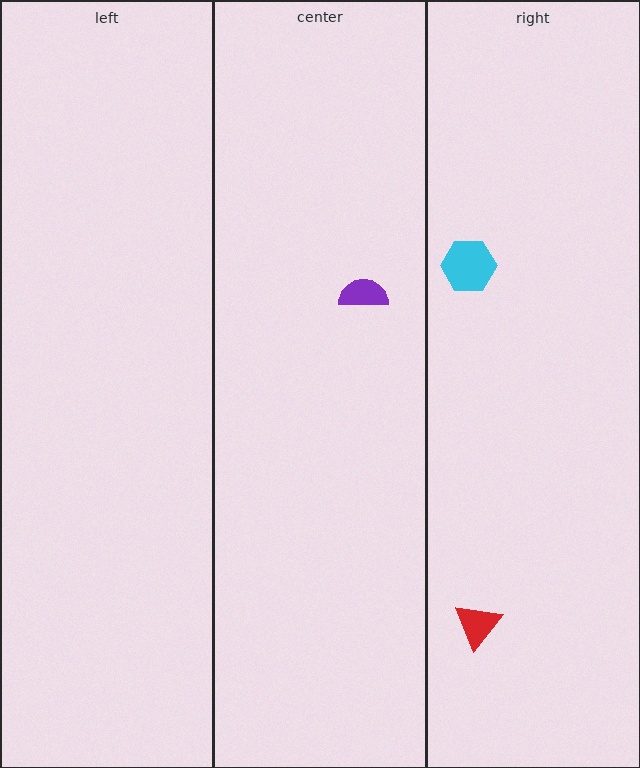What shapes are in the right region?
The cyan hexagon, the red triangle.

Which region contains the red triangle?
The right region.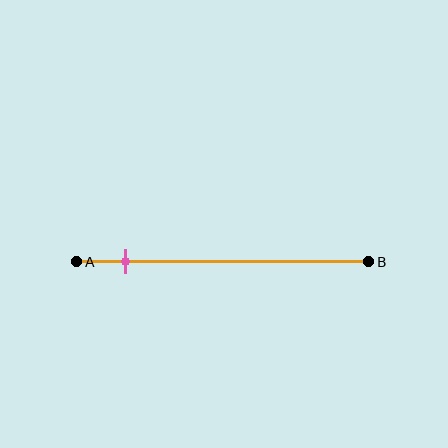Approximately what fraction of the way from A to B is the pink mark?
The pink mark is approximately 15% of the way from A to B.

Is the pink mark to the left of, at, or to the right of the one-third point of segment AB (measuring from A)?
The pink mark is to the left of the one-third point of segment AB.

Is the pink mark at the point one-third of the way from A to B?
No, the mark is at about 15% from A, not at the 33% one-third point.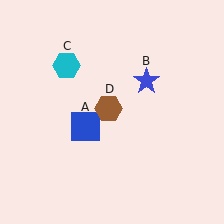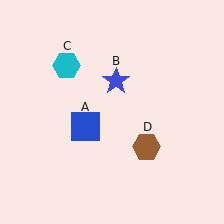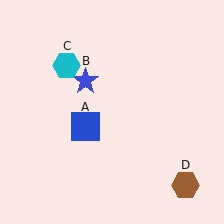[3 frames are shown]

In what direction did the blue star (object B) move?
The blue star (object B) moved left.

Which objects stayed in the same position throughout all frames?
Blue square (object A) and cyan hexagon (object C) remained stationary.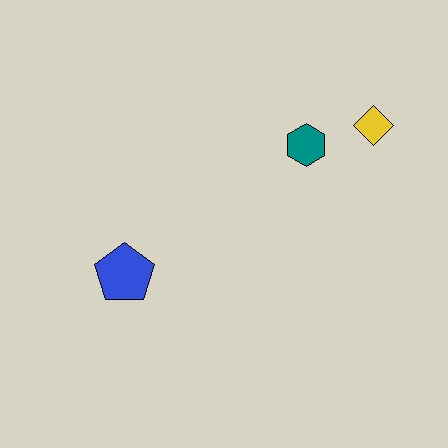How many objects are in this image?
There are 3 objects.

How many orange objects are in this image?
There are no orange objects.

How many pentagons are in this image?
There is 1 pentagon.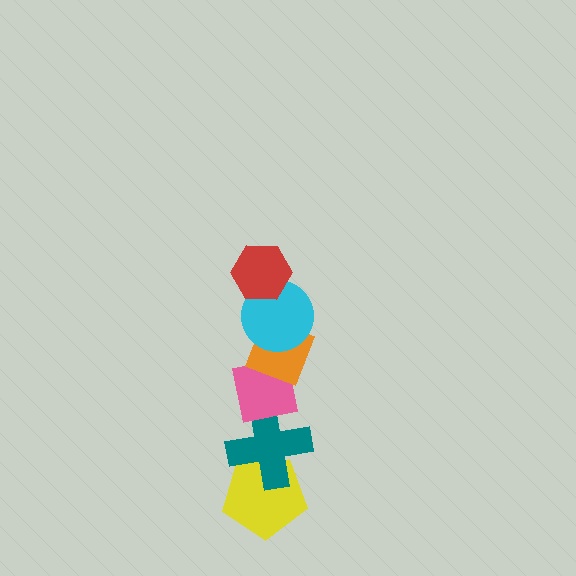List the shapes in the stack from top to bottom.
From top to bottom: the red hexagon, the cyan circle, the orange diamond, the pink square, the teal cross, the yellow pentagon.